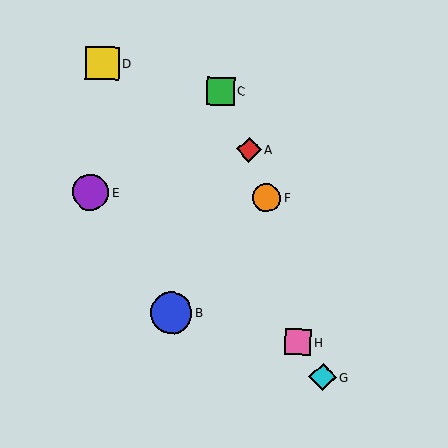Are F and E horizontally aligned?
Yes, both are at y≈198.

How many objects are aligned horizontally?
2 objects (E, F) are aligned horizontally.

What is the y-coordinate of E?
Object E is at y≈192.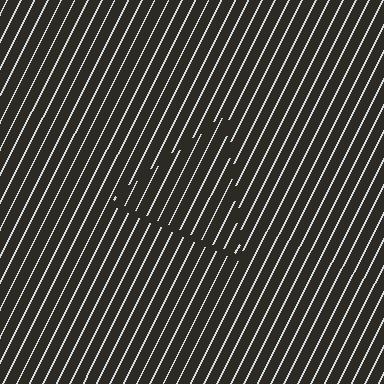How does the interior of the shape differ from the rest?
The interior of the shape contains the same grating, shifted by half a period — the contour is defined by the phase discontinuity where line-ends from the inner and outer gratings abut.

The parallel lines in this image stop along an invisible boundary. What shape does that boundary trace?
An illusory triangle. The interior of the shape contains the same grating, shifted by half a period — the contour is defined by the phase discontinuity where line-ends from the inner and outer gratings abut.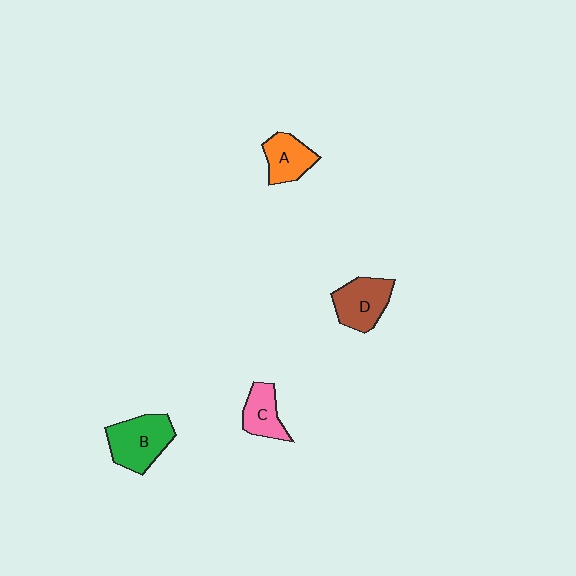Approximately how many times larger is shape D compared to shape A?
Approximately 1.2 times.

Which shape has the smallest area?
Shape C (pink).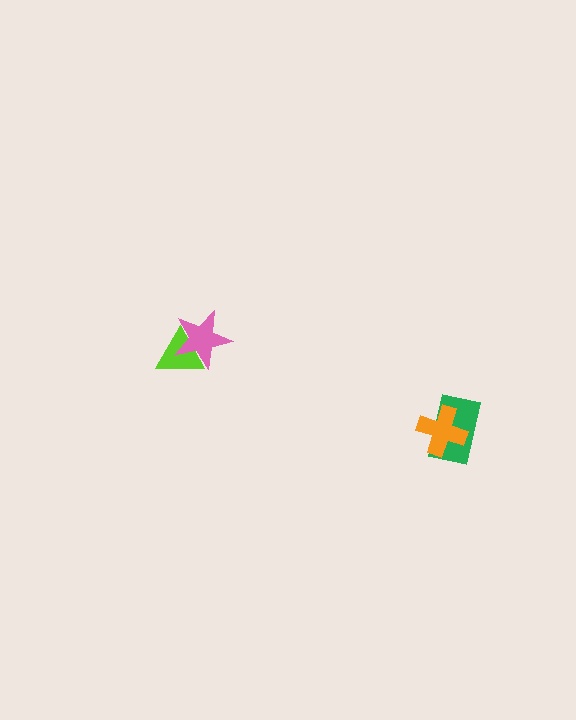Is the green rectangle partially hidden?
Yes, it is partially covered by another shape.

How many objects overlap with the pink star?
1 object overlaps with the pink star.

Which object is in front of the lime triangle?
The pink star is in front of the lime triangle.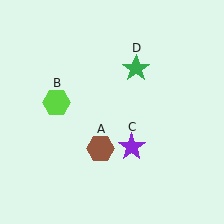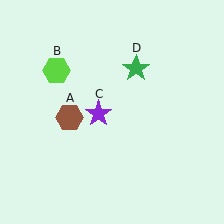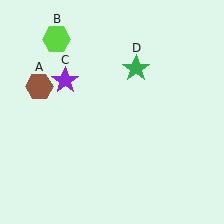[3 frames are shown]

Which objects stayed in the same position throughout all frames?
Green star (object D) remained stationary.